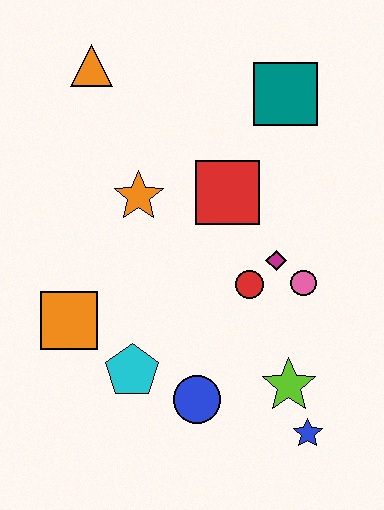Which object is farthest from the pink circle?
The orange triangle is farthest from the pink circle.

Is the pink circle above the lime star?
Yes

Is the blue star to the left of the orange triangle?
No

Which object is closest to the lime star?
The blue star is closest to the lime star.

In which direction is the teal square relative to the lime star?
The teal square is above the lime star.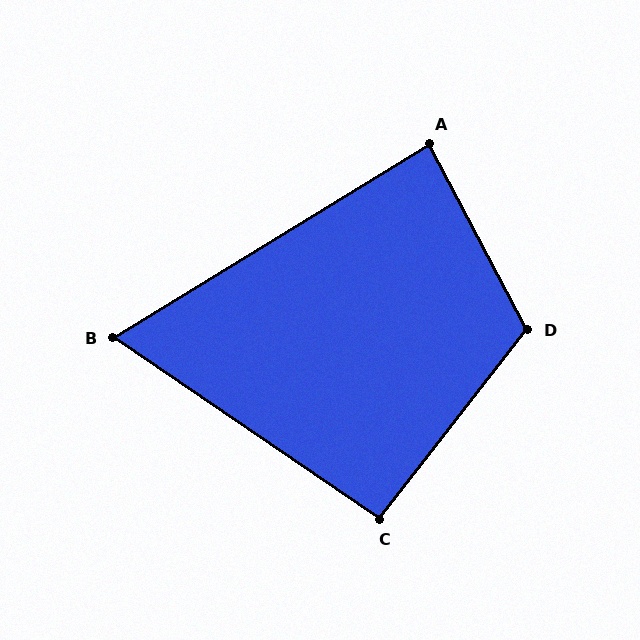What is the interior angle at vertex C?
Approximately 94 degrees (approximately right).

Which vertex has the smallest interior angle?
B, at approximately 66 degrees.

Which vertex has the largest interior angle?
D, at approximately 114 degrees.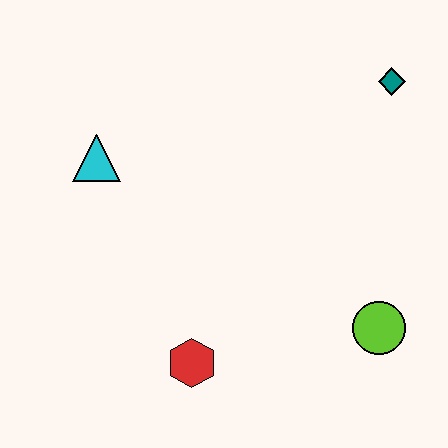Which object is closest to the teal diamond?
The lime circle is closest to the teal diamond.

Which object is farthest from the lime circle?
The cyan triangle is farthest from the lime circle.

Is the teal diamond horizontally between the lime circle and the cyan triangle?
No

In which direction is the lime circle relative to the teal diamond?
The lime circle is below the teal diamond.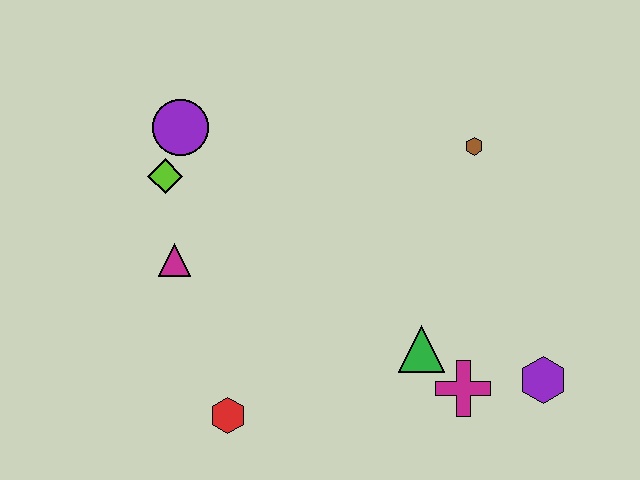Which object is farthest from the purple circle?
The purple hexagon is farthest from the purple circle.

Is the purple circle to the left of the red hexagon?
Yes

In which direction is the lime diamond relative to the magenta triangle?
The lime diamond is above the magenta triangle.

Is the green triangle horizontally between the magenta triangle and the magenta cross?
Yes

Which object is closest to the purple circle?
The lime diamond is closest to the purple circle.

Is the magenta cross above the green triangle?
No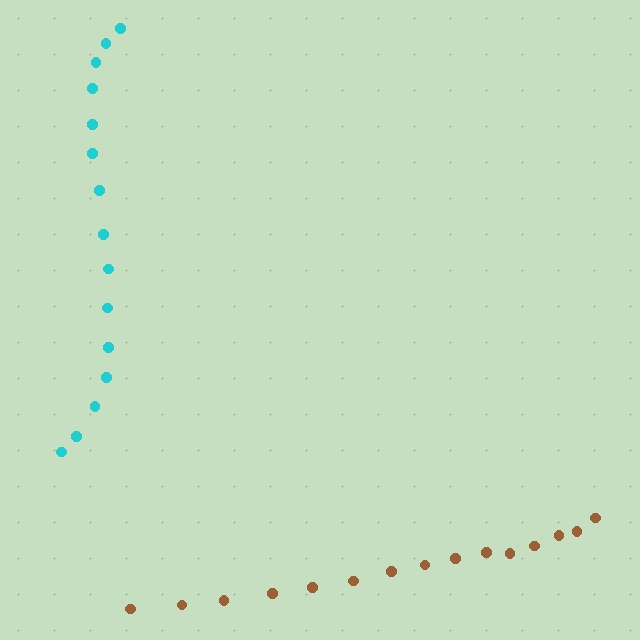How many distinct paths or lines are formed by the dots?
There are 2 distinct paths.